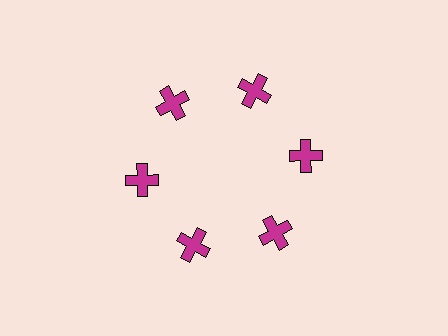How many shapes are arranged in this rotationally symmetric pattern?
There are 6 shapes, arranged in 6 groups of 1.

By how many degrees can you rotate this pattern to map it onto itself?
The pattern maps onto itself every 60 degrees of rotation.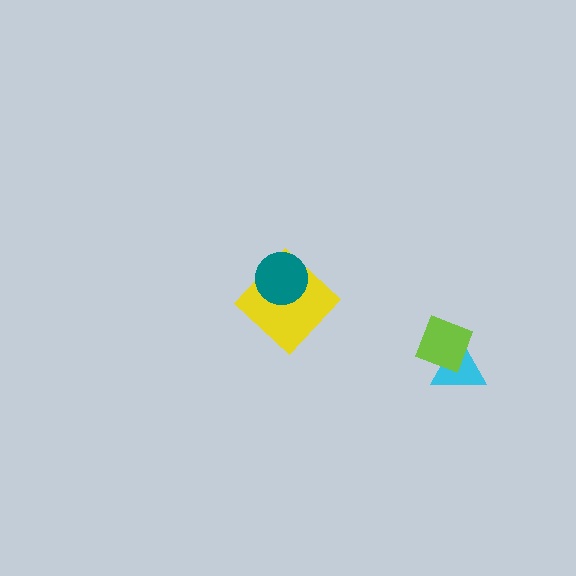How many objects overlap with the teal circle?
1 object overlaps with the teal circle.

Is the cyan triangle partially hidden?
Yes, it is partially covered by another shape.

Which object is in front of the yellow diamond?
The teal circle is in front of the yellow diamond.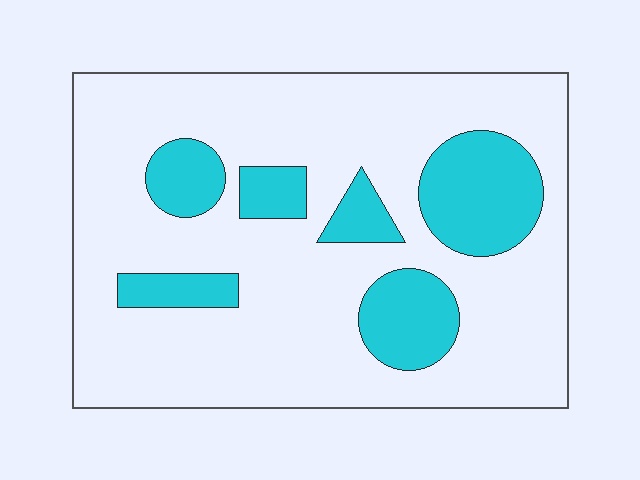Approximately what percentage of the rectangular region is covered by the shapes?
Approximately 20%.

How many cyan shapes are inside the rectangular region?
6.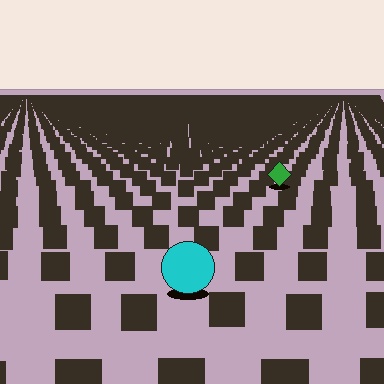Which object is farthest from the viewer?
The green diamond is farthest from the viewer. It appears smaller and the ground texture around it is denser.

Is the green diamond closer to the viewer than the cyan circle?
No. The cyan circle is closer — you can tell from the texture gradient: the ground texture is coarser near it.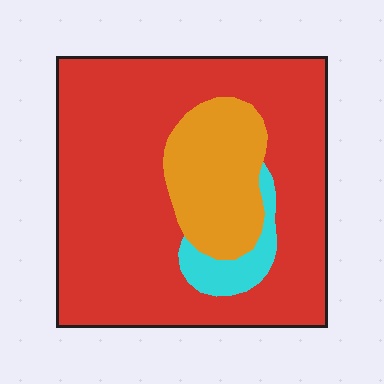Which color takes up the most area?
Red, at roughly 75%.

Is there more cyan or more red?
Red.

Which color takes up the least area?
Cyan, at roughly 5%.